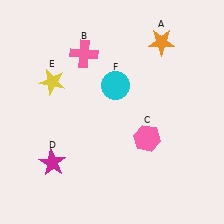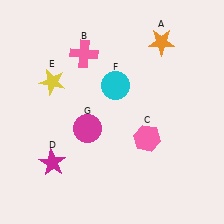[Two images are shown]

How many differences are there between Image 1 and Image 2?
There is 1 difference between the two images.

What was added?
A magenta circle (G) was added in Image 2.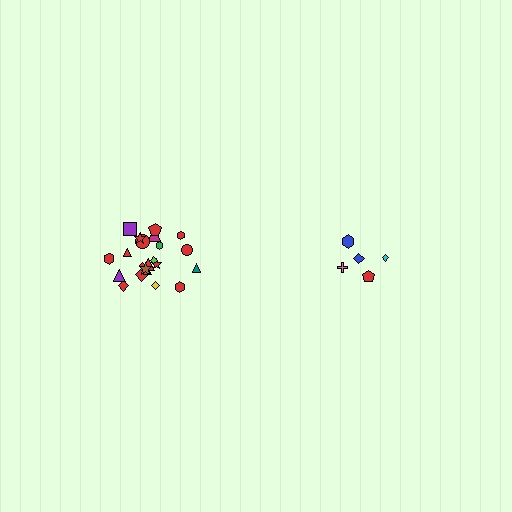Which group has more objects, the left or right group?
The left group.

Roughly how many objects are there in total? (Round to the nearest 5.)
Roughly 25 objects in total.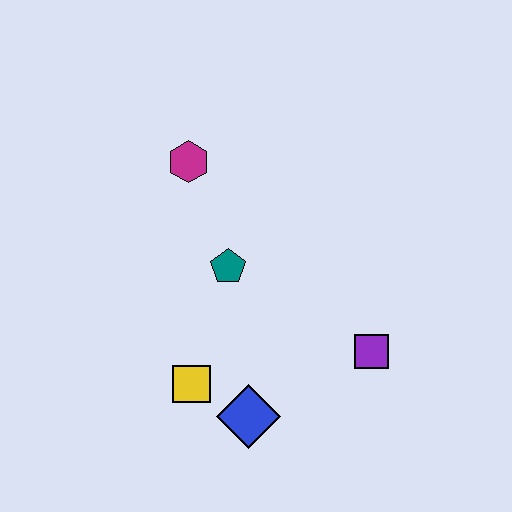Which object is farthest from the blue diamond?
The magenta hexagon is farthest from the blue diamond.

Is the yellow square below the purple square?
Yes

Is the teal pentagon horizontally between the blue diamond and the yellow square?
Yes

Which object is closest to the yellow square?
The blue diamond is closest to the yellow square.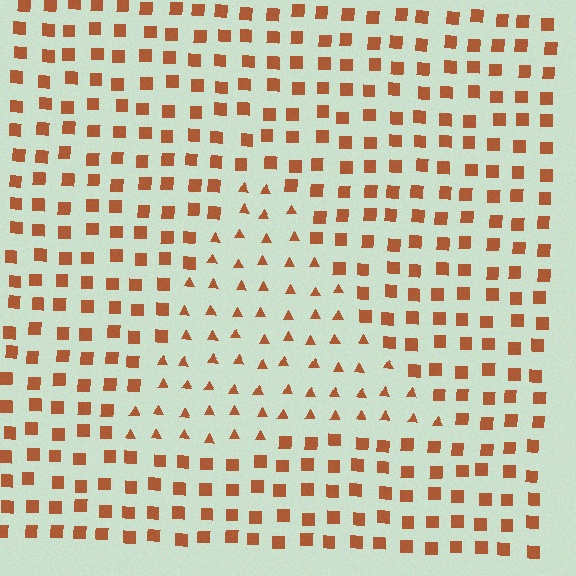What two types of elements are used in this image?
The image uses triangles inside the triangle region and squares outside it.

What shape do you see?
I see a triangle.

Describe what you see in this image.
The image is filled with small brown elements arranged in a uniform grid. A triangle-shaped region contains triangles, while the surrounding area contains squares. The boundary is defined purely by the change in element shape.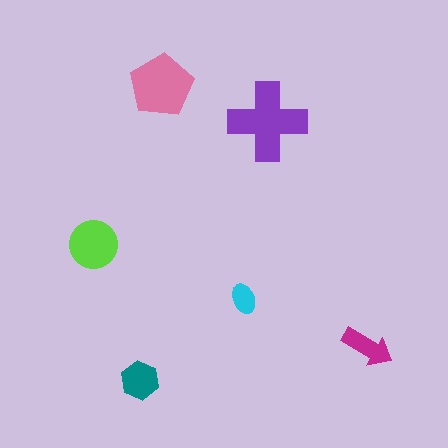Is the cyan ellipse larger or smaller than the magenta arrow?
Smaller.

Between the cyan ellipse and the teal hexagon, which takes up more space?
The teal hexagon.